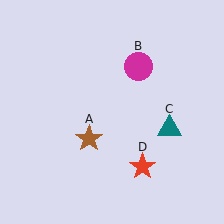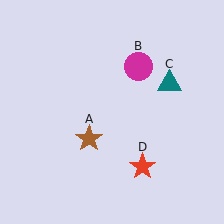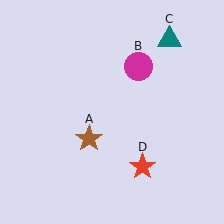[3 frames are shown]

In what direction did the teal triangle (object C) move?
The teal triangle (object C) moved up.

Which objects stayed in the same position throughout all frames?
Brown star (object A) and magenta circle (object B) and red star (object D) remained stationary.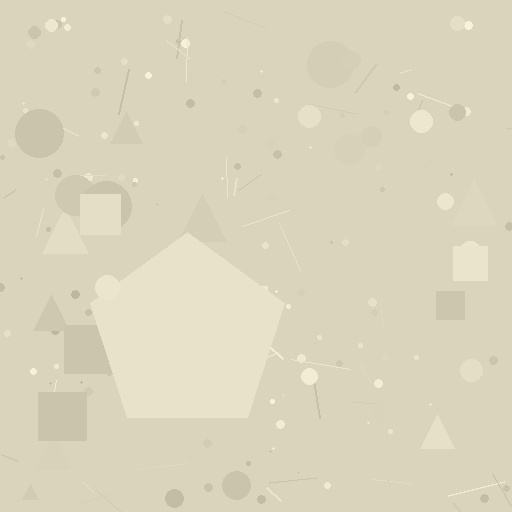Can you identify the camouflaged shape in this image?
The camouflaged shape is a pentagon.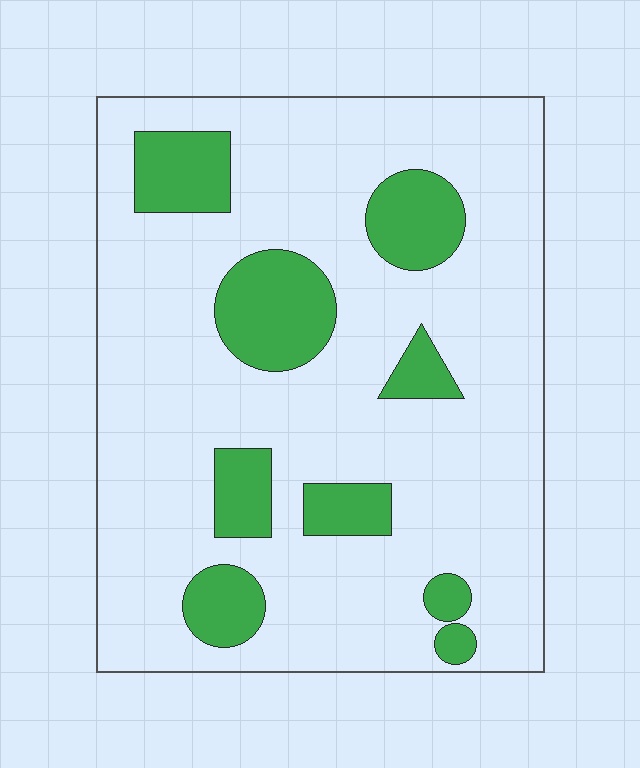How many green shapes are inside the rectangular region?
9.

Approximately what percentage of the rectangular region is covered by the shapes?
Approximately 20%.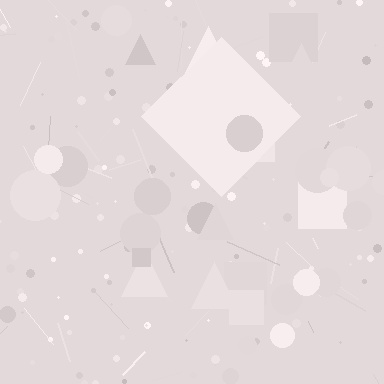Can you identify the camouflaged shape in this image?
The camouflaged shape is a diamond.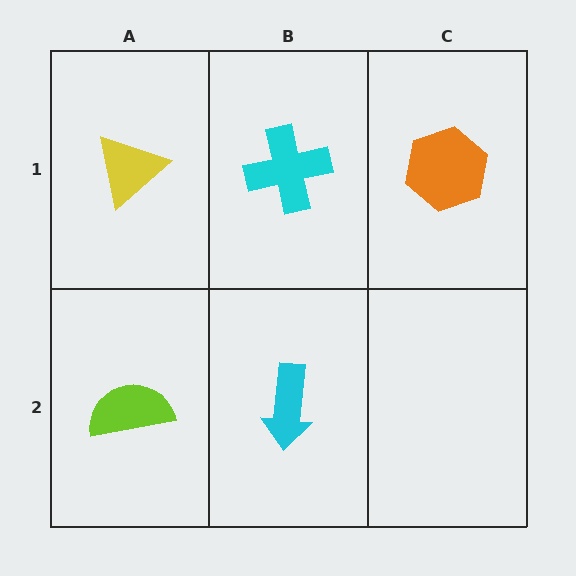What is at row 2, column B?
A cyan arrow.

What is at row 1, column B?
A cyan cross.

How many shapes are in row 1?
3 shapes.